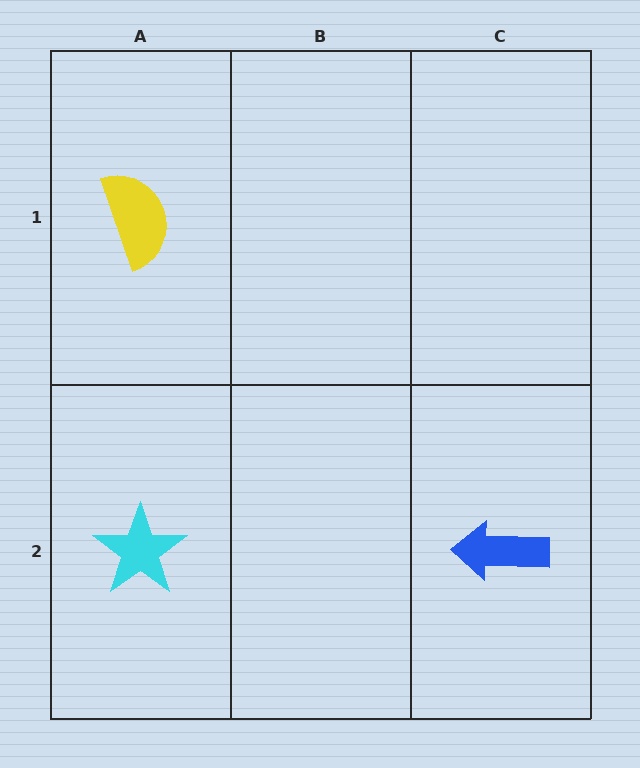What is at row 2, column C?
A blue arrow.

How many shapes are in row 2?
2 shapes.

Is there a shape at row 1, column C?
No, that cell is empty.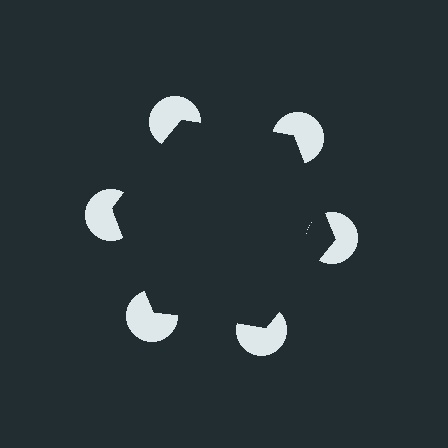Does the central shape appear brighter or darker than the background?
It typically appears slightly darker than the background, even though no actual brightness change is drawn.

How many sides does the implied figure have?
6 sides.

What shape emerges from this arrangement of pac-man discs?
An illusory hexagon — its edges are inferred from the aligned wedge cuts in the pac-man discs, not physically drawn.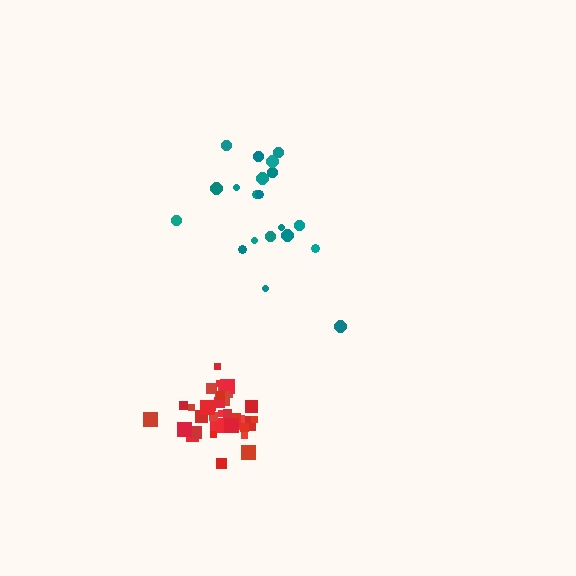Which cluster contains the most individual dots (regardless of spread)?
Red (32).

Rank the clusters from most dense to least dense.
red, teal.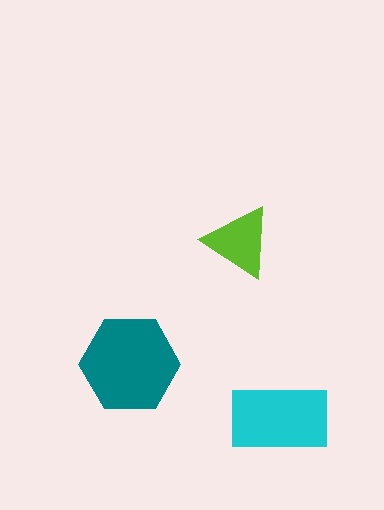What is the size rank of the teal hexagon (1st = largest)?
1st.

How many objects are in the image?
There are 3 objects in the image.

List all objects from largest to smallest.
The teal hexagon, the cyan rectangle, the lime triangle.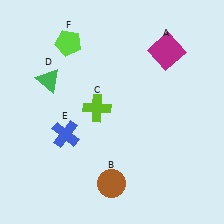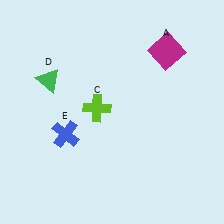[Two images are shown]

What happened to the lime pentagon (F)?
The lime pentagon (F) was removed in Image 2. It was in the top-left area of Image 1.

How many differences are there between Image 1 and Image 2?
There are 2 differences between the two images.